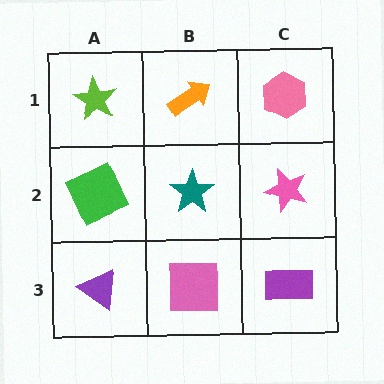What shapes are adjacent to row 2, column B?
An orange arrow (row 1, column B), a pink square (row 3, column B), a green square (row 2, column A), a pink star (row 2, column C).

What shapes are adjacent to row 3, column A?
A green square (row 2, column A), a pink square (row 3, column B).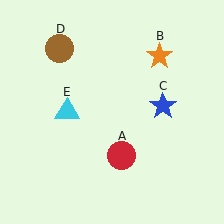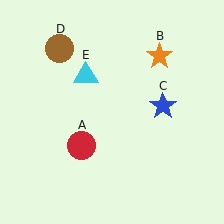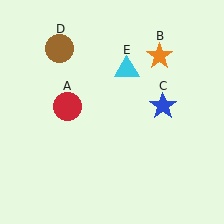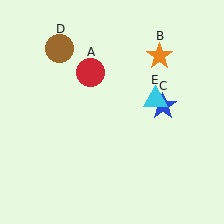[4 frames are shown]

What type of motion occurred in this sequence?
The red circle (object A), cyan triangle (object E) rotated clockwise around the center of the scene.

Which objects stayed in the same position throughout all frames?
Orange star (object B) and blue star (object C) and brown circle (object D) remained stationary.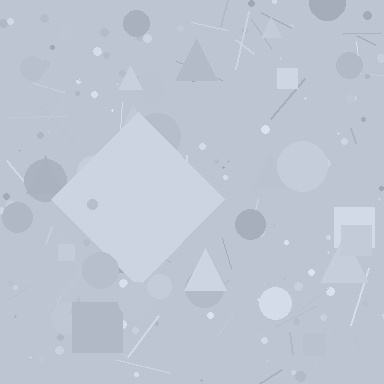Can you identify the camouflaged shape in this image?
The camouflaged shape is a diamond.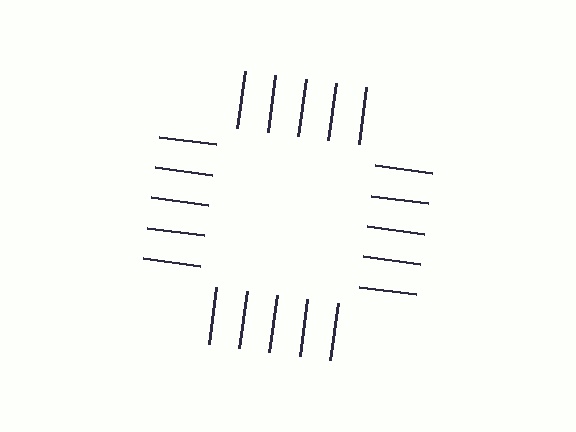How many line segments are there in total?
20 — 5 along each of the 4 edges.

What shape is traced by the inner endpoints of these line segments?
An illusory square — the line segments terminate on its edges but no continuous stroke is drawn.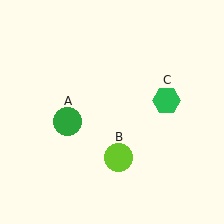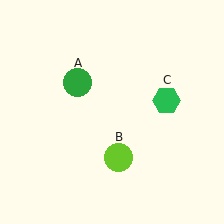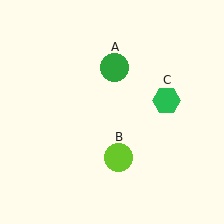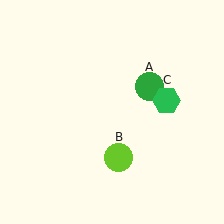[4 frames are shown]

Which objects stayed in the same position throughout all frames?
Lime circle (object B) and green hexagon (object C) remained stationary.